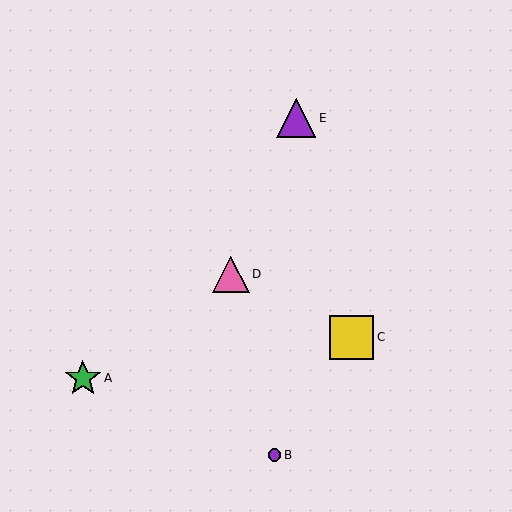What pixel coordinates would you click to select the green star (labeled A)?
Click at (83, 378) to select the green star A.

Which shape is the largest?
The yellow square (labeled C) is the largest.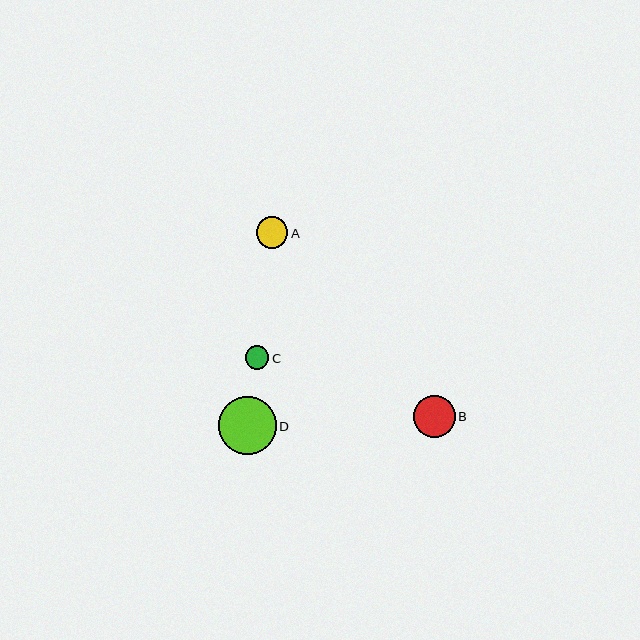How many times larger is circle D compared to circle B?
Circle D is approximately 1.4 times the size of circle B.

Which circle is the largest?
Circle D is the largest with a size of approximately 57 pixels.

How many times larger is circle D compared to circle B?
Circle D is approximately 1.4 times the size of circle B.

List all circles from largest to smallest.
From largest to smallest: D, B, A, C.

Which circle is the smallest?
Circle C is the smallest with a size of approximately 23 pixels.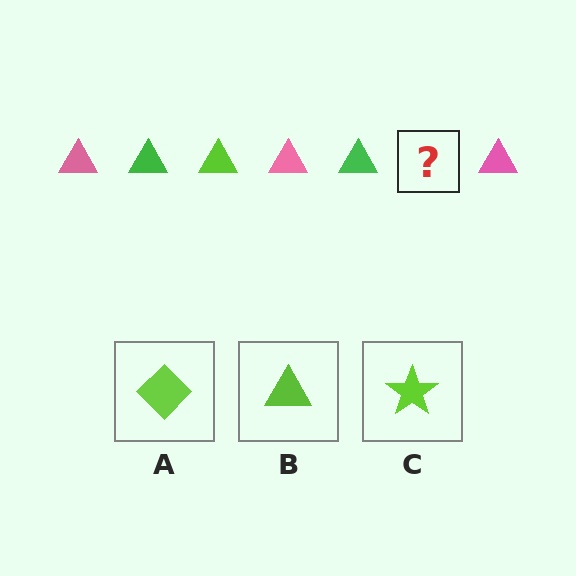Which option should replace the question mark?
Option B.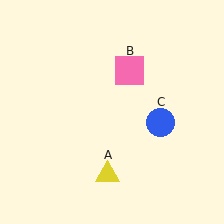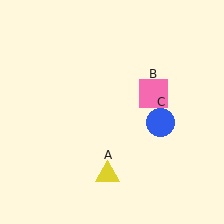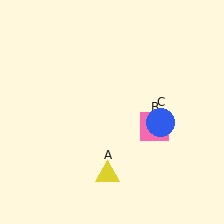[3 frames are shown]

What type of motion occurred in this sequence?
The pink square (object B) rotated clockwise around the center of the scene.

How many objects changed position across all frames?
1 object changed position: pink square (object B).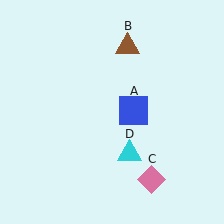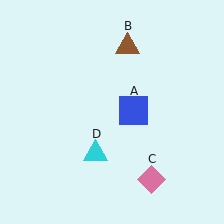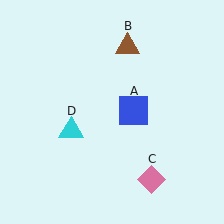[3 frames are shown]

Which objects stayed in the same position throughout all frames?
Blue square (object A) and brown triangle (object B) and pink diamond (object C) remained stationary.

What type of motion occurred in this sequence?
The cyan triangle (object D) rotated clockwise around the center of the scene.